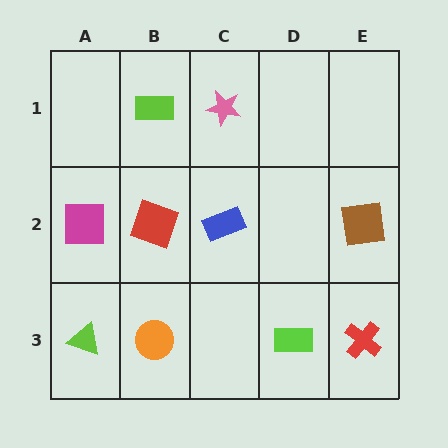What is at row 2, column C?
A blue rectangle.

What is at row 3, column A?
A lime triangle.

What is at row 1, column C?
A pink star.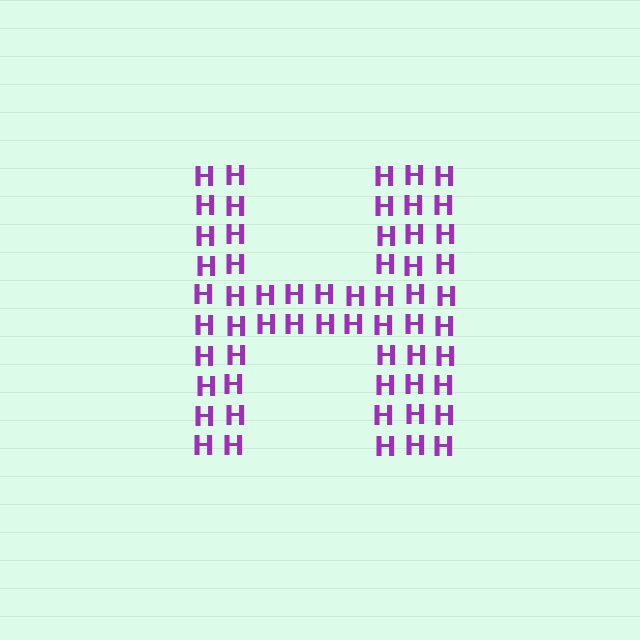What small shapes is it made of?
It is made of small letter H's.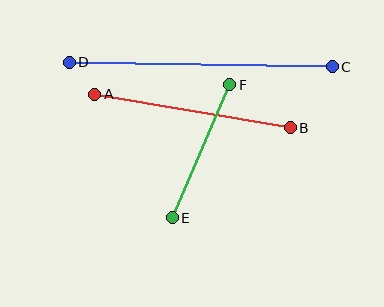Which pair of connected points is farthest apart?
Points C and D are farthest apart.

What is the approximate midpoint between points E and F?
The midpoint is at approximately (201, 151) pixels.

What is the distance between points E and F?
The distance is approximately 145 pixels.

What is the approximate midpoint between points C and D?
The midpoint is at approximately (201, 65) pixels.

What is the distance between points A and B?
The distance is approximately 198 pixels.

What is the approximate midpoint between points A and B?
The midpoint is at approximately (192, 111) pixels.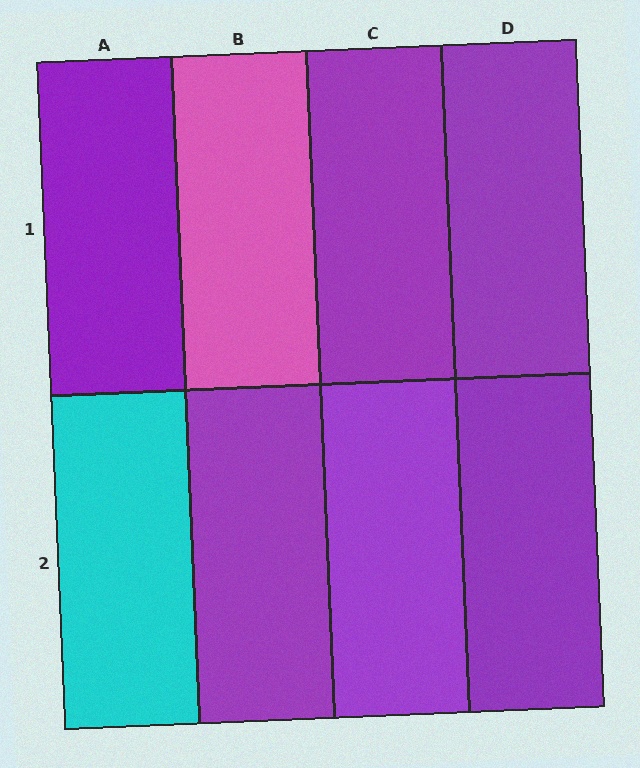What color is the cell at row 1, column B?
Pink.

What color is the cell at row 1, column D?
Purple.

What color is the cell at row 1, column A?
Purple.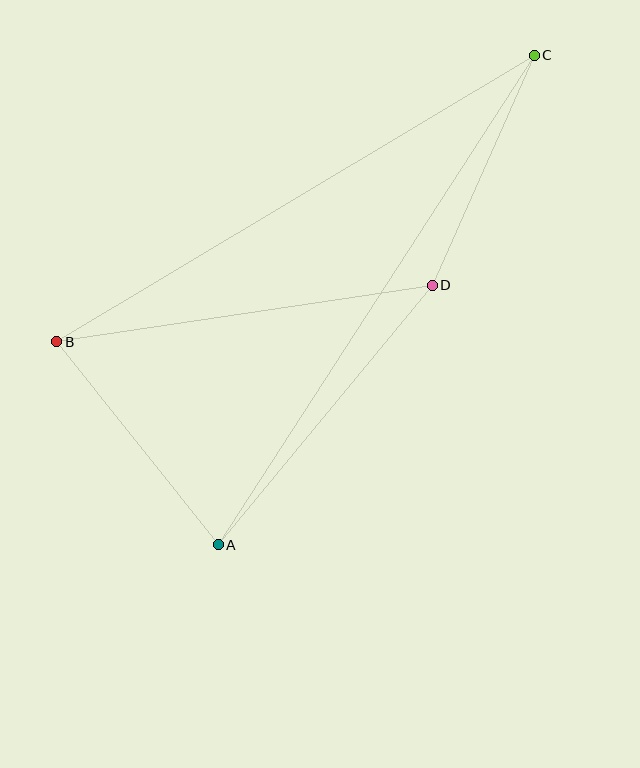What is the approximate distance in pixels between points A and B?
The distance between A and B is approximately 259 pixels.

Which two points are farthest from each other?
Points A and C are farthest from each other.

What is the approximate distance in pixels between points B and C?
The distance between B and C is approximately 557 pixels.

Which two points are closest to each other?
Points C and D are closest to each other.